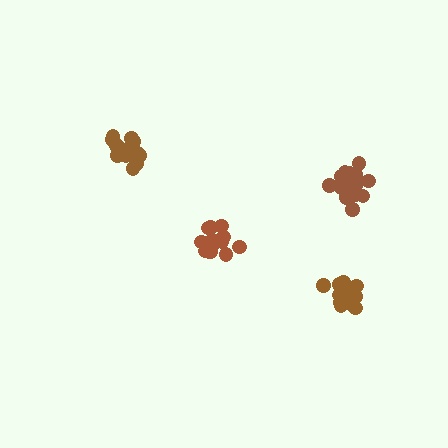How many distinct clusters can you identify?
There are 4 distinct clusters.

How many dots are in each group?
Group 1: 15 dots, Group 2: 17 dots, Group 3: 16 dots, Group 4: 15 dots (63 total).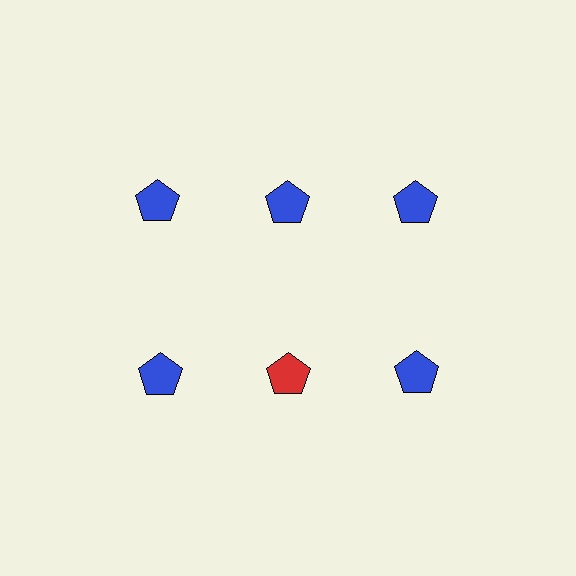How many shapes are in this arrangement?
There are 6 shapes arranged in a grid pattern.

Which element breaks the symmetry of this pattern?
The red pentagon in the second row, second from left column breaks the symmetry. All other shapes are blue pentagons.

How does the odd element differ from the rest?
It has a different color: red instead of blue.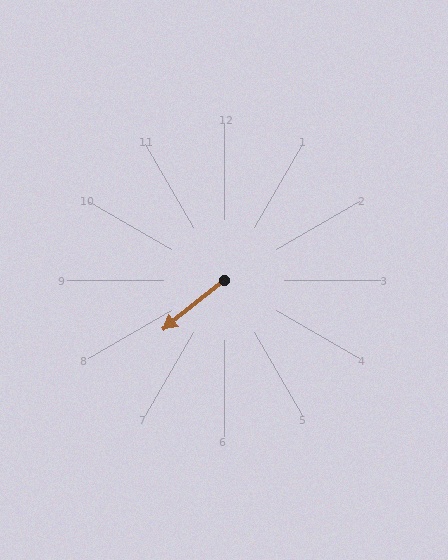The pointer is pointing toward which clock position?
Roughly 8 o'clock.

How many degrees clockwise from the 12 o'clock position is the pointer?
Approximately 231 degrees.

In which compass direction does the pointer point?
Southwest.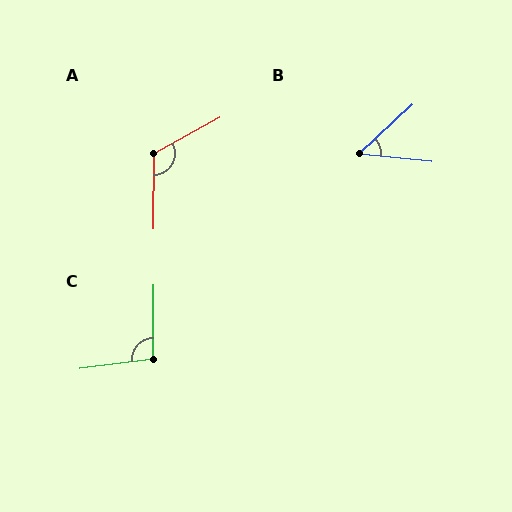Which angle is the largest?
A, at approximately 120 degrees.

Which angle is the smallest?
B, at approximately 48 degrees.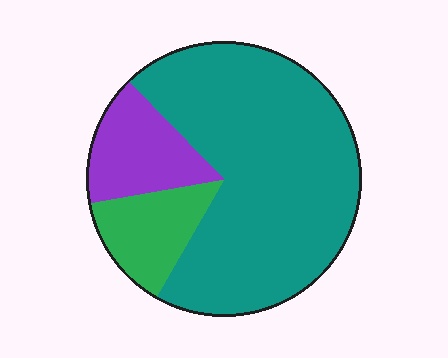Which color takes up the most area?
Teal, at roughly 70%.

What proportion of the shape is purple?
Purple takes up less than a sixth of the shape.